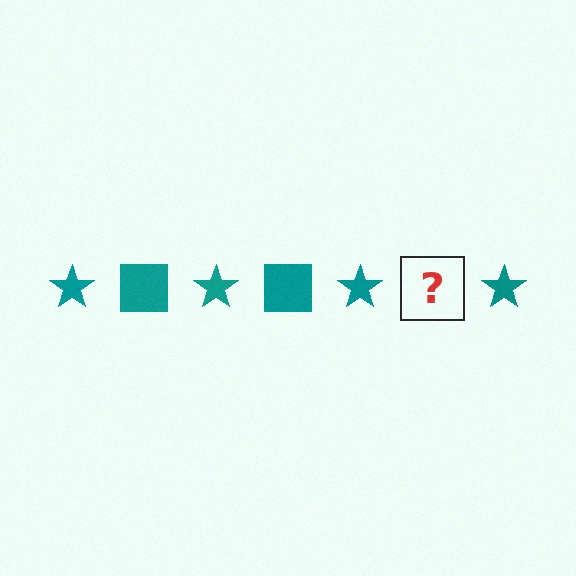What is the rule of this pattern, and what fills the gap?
The rule is that the pattern cycles through star, square shapes in teal. The gap should be filled with a teal square.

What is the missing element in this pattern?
The missing element is a teal square.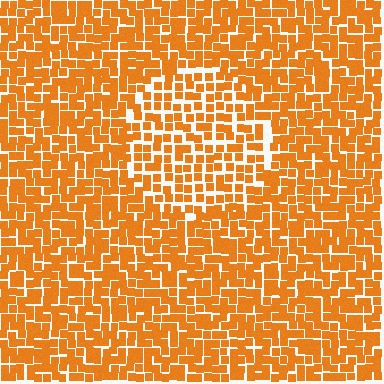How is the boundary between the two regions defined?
The boundary is defined by a change in element density (approximately 1.4x ratio). All elements are the same color, size, and shape.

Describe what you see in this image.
The image contains small orange elements arranged at two different densities. A circle-shaped region is visible where the elements are less densely packed than the surrounding area.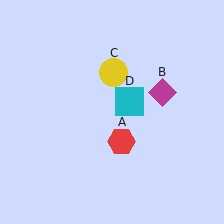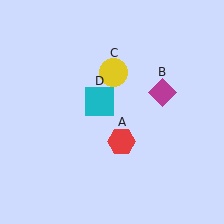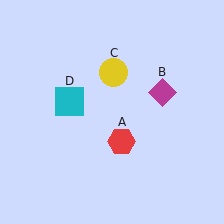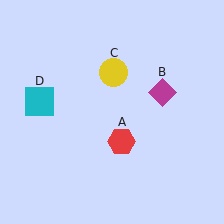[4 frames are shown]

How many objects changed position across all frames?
1 object changed position: cyan square (object D).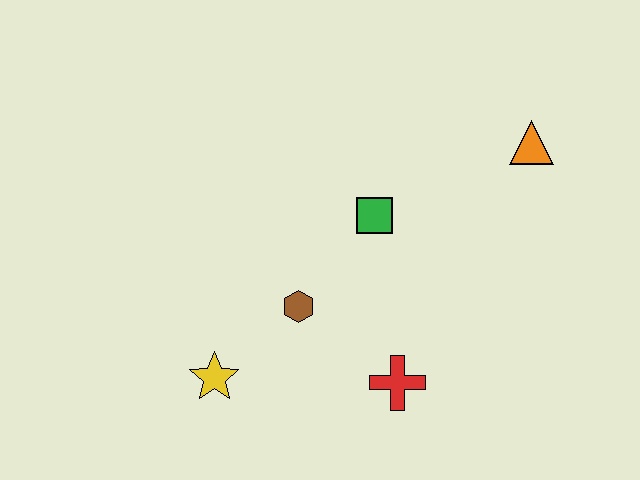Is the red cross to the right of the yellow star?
Yes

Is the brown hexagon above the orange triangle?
No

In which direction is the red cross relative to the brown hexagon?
The red cross is to the right of the brown hexagon.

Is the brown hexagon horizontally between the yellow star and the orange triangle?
Yes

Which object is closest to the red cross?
The brown hexagon is closest to the red cross.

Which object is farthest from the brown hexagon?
The orange triangle is farthest from the brown hexagon.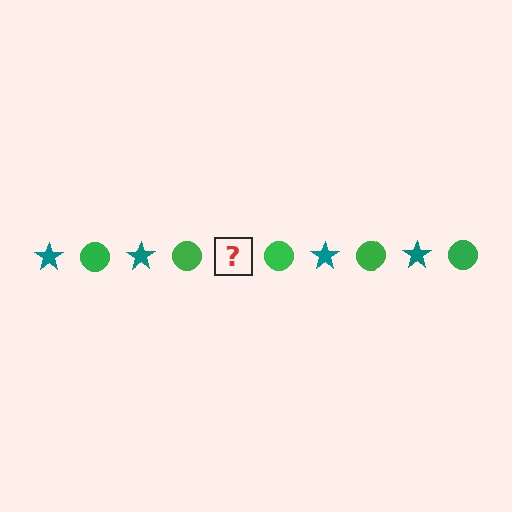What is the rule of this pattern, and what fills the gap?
The rule is that the pattern alternates between teal star and green circle. The gap should be filled with a teal star.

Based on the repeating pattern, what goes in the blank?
The blank should be a teal star.